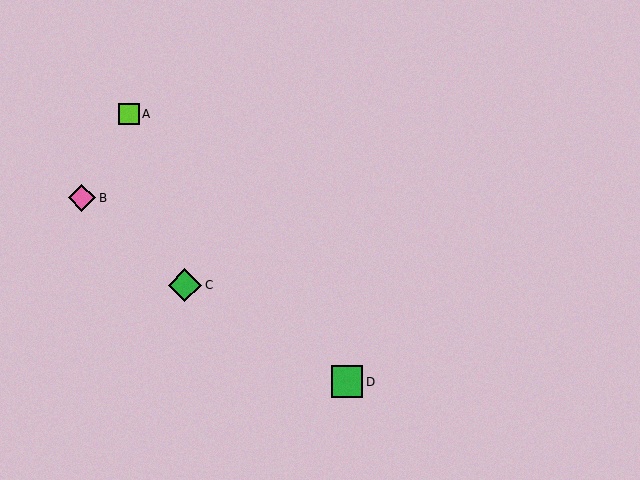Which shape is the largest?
The green diamond (labeled C) is the largest.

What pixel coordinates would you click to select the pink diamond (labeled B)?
Click at (82, 198) to select the pink diamond B.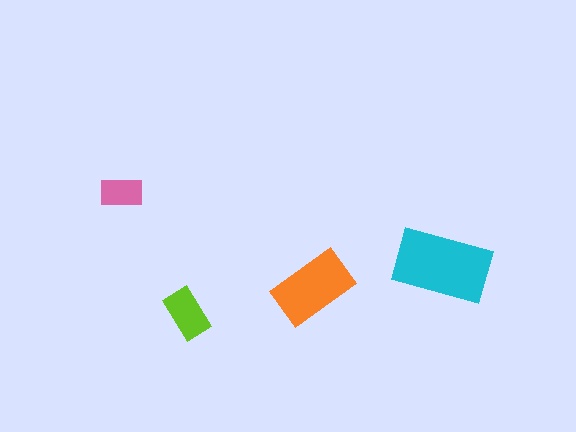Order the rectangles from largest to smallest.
the cyan one, the orange one, the lime one, the pink one.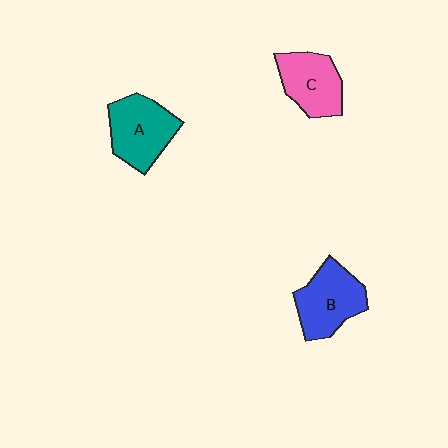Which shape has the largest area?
Shape A (teal).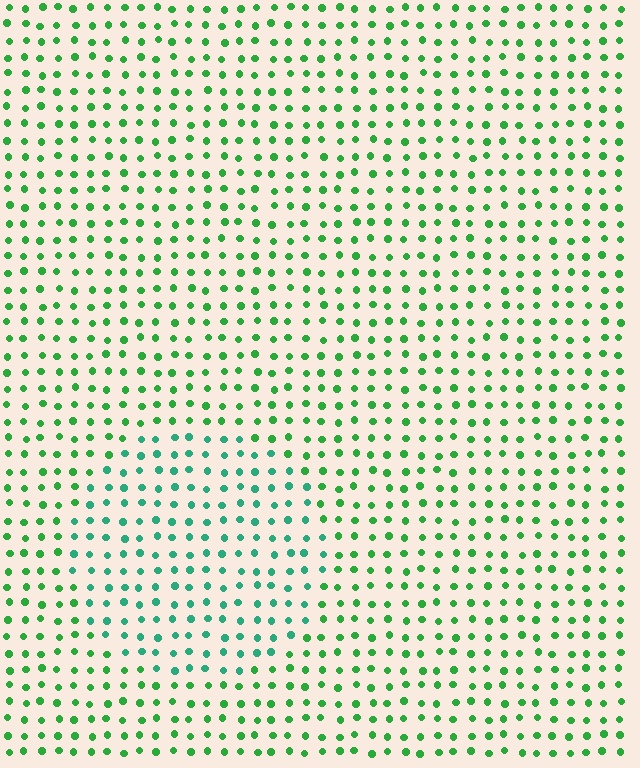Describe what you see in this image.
The image is filled with small green elements in a uniform arrangement. A circle-shaped region is visible where the elements are tinted to a slightly different hue, forming a subtle color boundary.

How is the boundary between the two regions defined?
The boundary is defined purely by a slight shift in hue (about 32 degrees). Spacing, size, and orientation are identical on both sides.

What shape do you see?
I see a circle.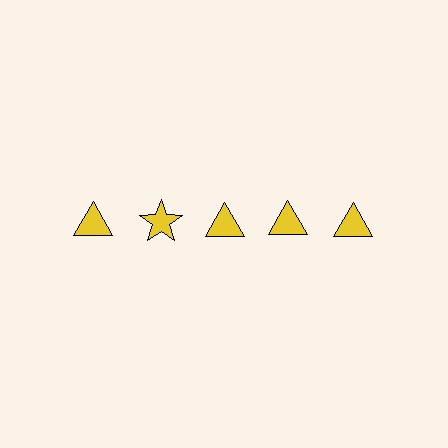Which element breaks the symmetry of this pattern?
The yellow star in the top row, second from left column breaks the symmetry. All other shapes are yellow triangles.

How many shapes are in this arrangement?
There are 5 shapes arranged in a grid pattern.